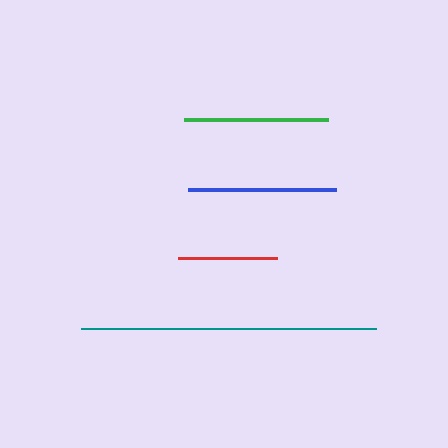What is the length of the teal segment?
The teal segment is approximately 294 pixels long.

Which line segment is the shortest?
The red line is the shortest at approximately 99 pixels.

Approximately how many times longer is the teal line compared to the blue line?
The teal line is approximately 2.0 times the length of the blue line.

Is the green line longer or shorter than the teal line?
The teal line is longer than the green line.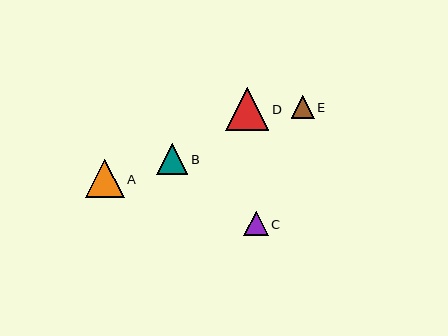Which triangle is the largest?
Triangle D is the largest with a size of approximately 43 pixels.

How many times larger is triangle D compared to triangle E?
Triangle D is approximately 1.9 times the size of triangle E.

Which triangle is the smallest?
Triangle E is the smallest with a size of approximately 23 pixels.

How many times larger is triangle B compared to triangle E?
Triangle B is approximately 1.3 times the size of triangle E.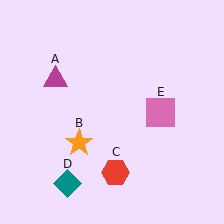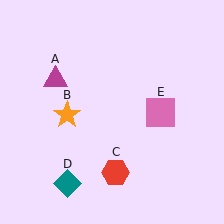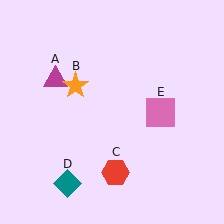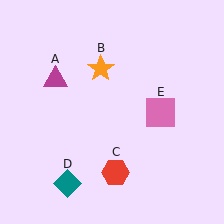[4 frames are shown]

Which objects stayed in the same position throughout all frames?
Magenta triangle (object A) and red hexagon (object C) and teal diamond (object D) and pink square (object E) remained stationary.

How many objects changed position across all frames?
1 object changed position: orange star (object B).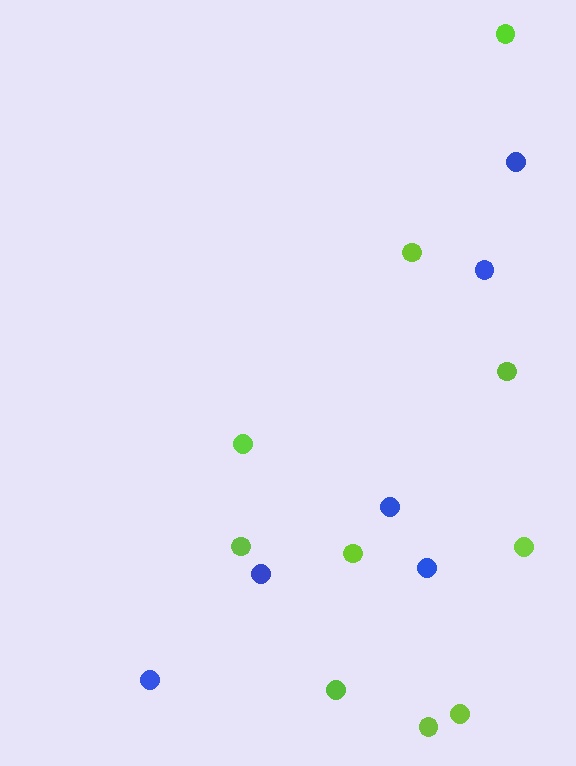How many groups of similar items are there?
There are 2 groups: one group of blue circles (6) and one group of lime circles (10).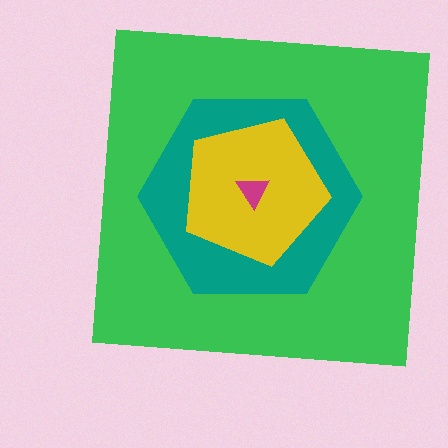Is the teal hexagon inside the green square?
Yes.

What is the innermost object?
The magenta triangle.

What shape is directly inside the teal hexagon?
The yellow pentagon.